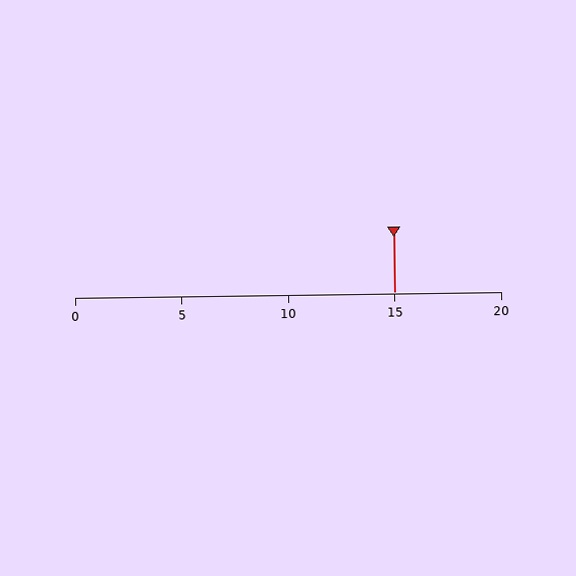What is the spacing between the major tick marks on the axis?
The major ticks are spaced 5 apart.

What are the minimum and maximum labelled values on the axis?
The axis runs from 0 to 20.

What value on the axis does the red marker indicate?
The marker indicates approximately 15.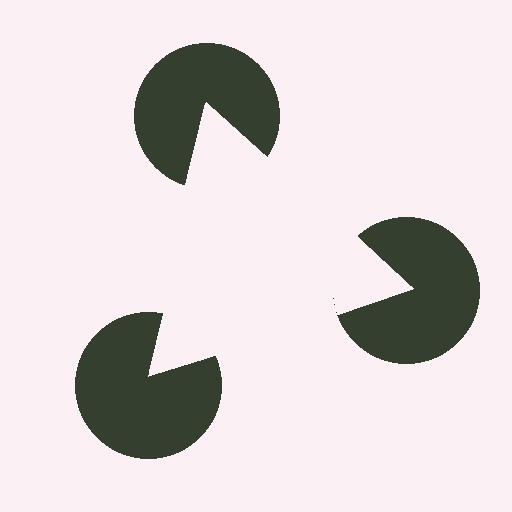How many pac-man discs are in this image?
There are 3 — one at each vertex of the illusory triangle.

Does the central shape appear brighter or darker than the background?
It typically appears slightly brighter than the background, even though no actual brightness change is drawn.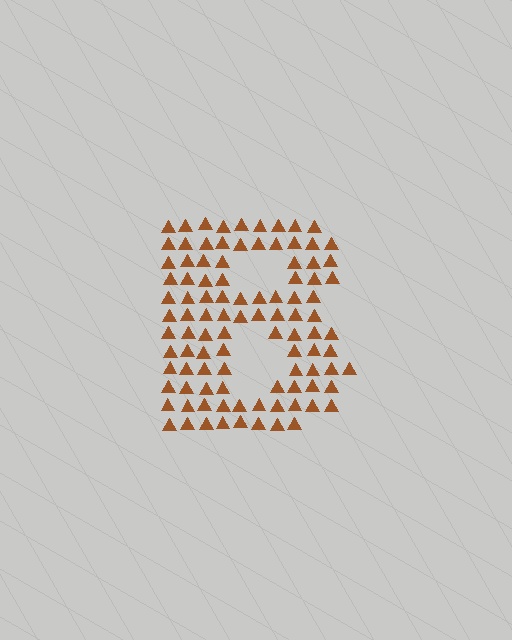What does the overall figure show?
The overall figure shows the letter B.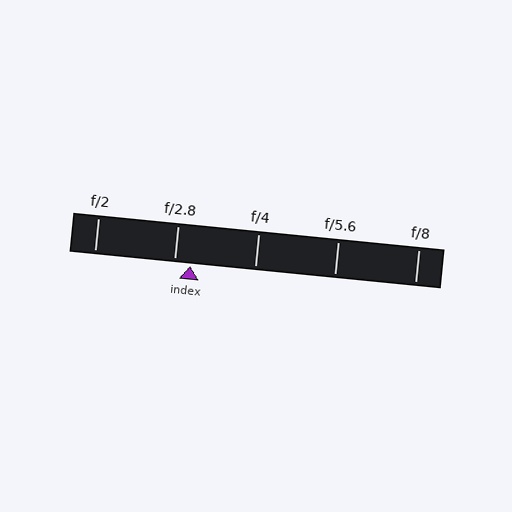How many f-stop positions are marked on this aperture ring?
There are 5 f-stop positions marked.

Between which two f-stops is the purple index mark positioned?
The index mark is between f/2.8 and f/4.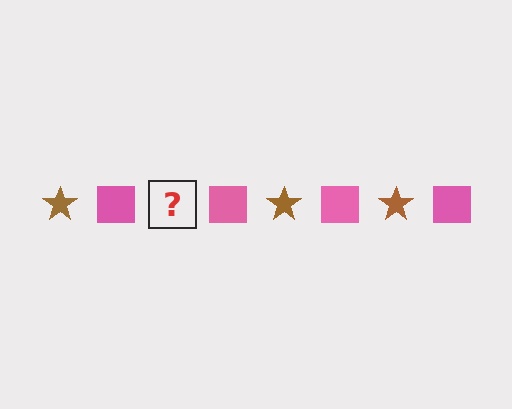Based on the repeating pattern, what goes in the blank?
The blank should be a brown star.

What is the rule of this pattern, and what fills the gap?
The rule is that the pattern alternates between brown star and pink square. The gap should be filled with a brown star.